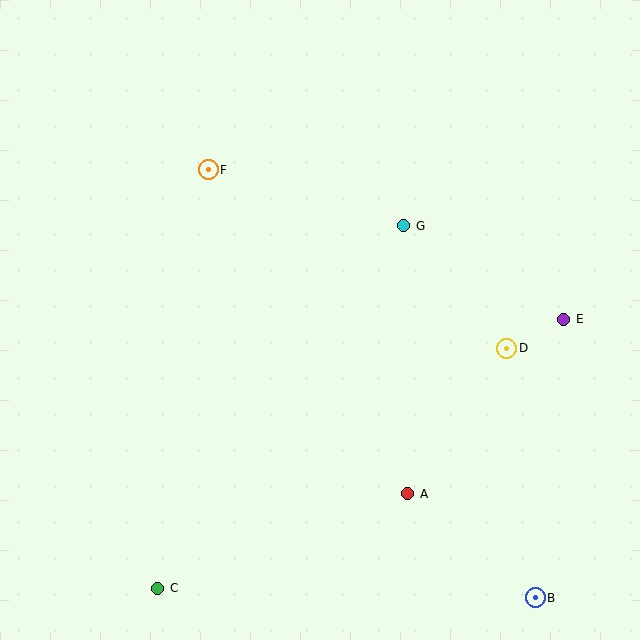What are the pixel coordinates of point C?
Point C is at (158, 588).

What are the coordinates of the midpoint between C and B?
The midpoint between C and B is at (346, 593).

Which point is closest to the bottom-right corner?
Point B is closest to the bottom-right corner.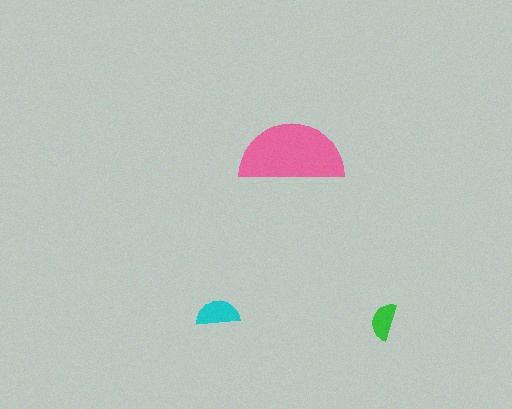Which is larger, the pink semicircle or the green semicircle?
The pink one.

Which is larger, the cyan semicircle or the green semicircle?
The cyan one.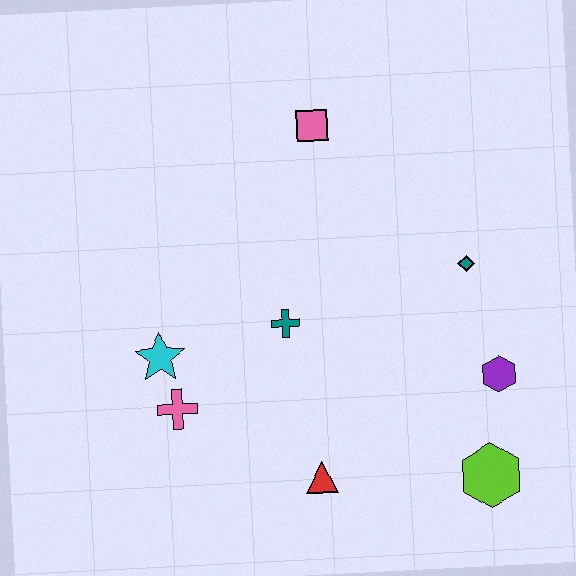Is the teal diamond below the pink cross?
No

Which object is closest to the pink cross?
The cyan star is closest to the pink cross.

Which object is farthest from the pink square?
The lime hexagon is farthest from the pink square.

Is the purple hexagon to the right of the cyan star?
Yes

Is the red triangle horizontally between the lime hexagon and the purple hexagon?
No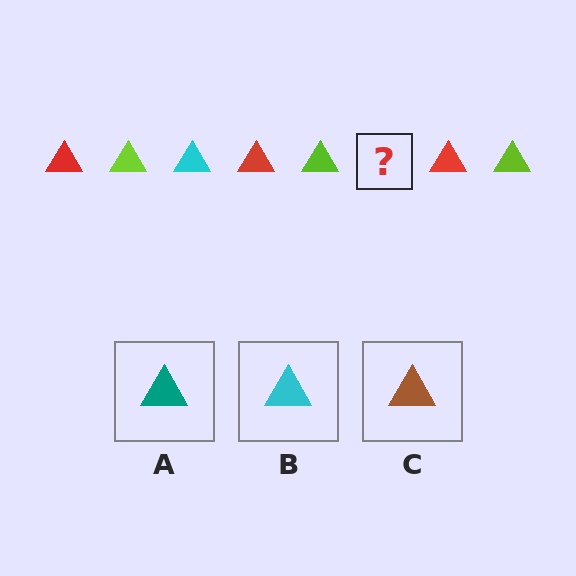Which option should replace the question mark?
Option B.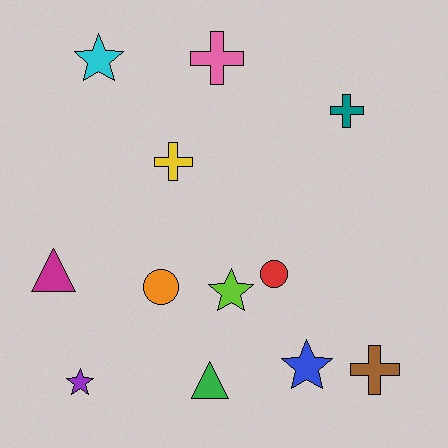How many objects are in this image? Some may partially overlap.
There are 12 objects.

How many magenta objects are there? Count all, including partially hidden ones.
There is 1 magenta object.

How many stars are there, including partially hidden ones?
There are 4 stars.